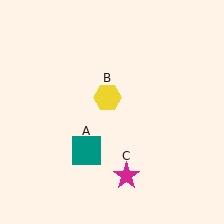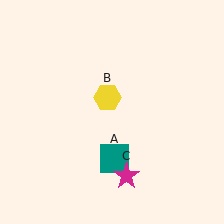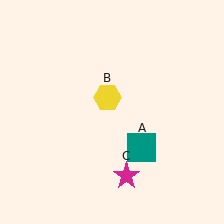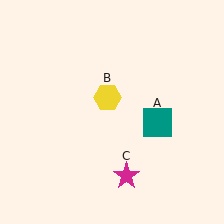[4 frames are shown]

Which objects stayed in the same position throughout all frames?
Yellow hexagon (object B) and magenta star (object C) remained stationary.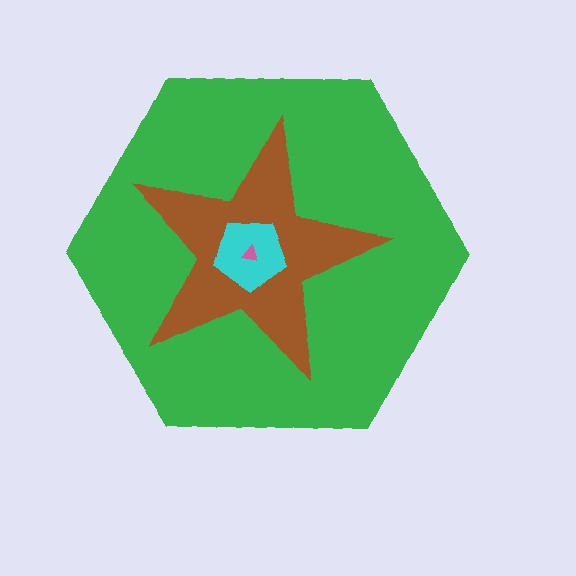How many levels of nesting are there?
4.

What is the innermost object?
The pink triangle.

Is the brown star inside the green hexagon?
Yes.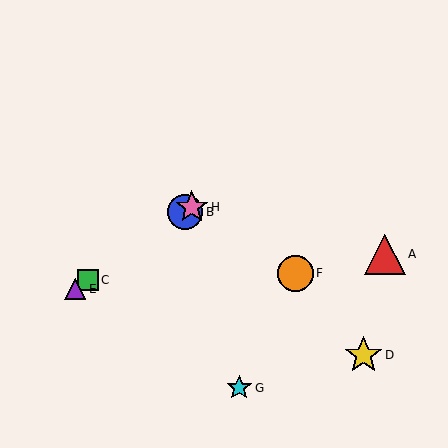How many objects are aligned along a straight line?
4 objects (B, C, E, H) are aligned along a straight line.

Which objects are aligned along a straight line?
Objects B, C, E, H are aligned along a straight line.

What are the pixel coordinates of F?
Object F is at (295, 273).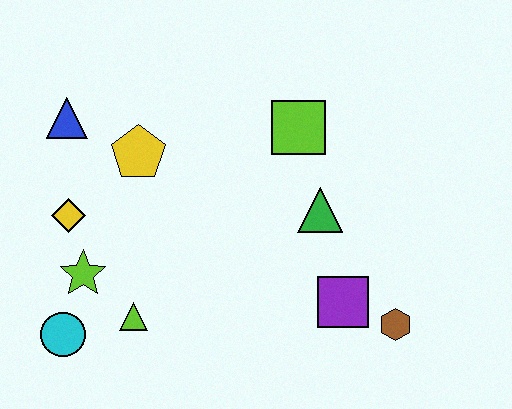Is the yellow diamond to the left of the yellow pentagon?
Yes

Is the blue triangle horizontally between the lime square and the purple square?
No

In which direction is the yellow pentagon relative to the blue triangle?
The yellow pentagon is to the right of the blue triangle.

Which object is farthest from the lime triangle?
The brown hexagon is farthest from the lime triangle.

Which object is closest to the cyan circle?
The lime star is closest to the cyan circle.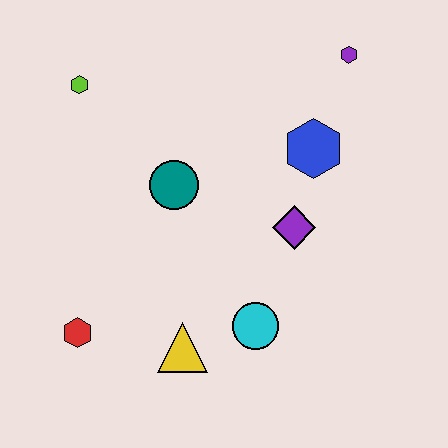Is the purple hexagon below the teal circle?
No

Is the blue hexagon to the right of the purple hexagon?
No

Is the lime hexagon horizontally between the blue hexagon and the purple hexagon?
No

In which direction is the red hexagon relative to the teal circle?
The red hexagon is below the teal circle.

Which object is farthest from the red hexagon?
The purple hexagon is farthest from the red hexagon.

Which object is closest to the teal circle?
The purple diamond is closest to the teal circle.